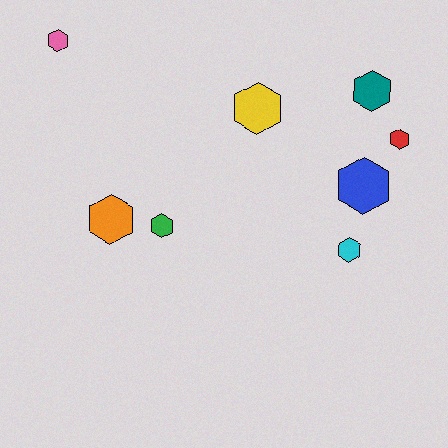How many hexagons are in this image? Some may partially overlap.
There are 8 hexagons.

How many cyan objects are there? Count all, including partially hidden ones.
There is 1 cyan object.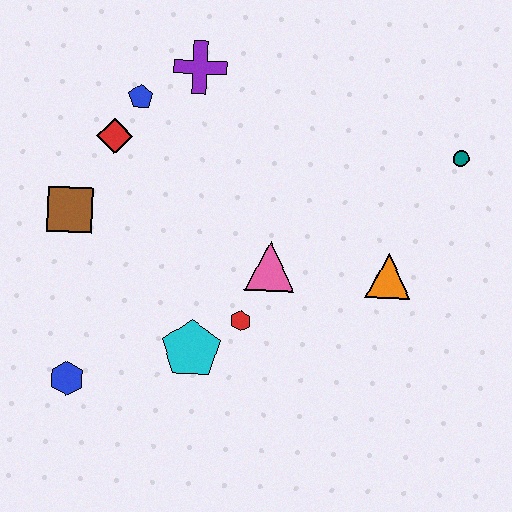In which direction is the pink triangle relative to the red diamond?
The pink triangle is to the right of the red diamond.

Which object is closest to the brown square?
The red diamond is closest to the brown square.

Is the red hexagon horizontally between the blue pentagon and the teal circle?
Yes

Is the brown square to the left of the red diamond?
Yes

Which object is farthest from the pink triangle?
The blue hexagon is farthest from the pink triangle.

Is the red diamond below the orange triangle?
No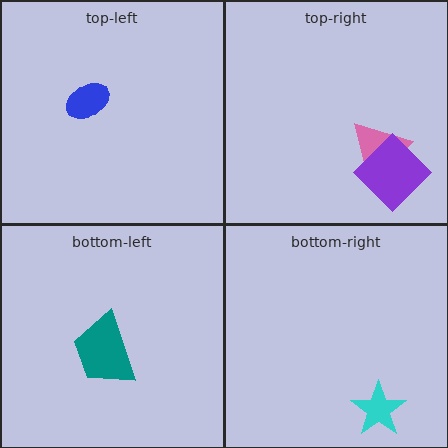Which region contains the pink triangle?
The top-right region.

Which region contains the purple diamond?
The top-right region.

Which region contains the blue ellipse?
The top-left region.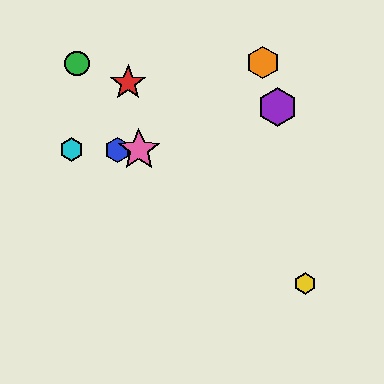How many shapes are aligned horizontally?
3 shapes (the blue hexagon, the cyan hexagon, the pink star) are aligned horizontally.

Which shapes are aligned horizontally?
The blue hexagon, the cyan hexagon, the pink star are aligned horizontally.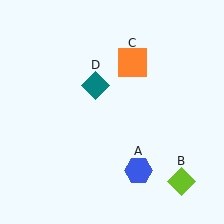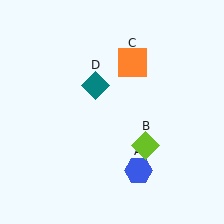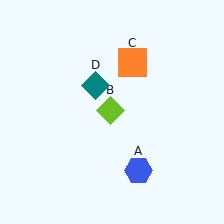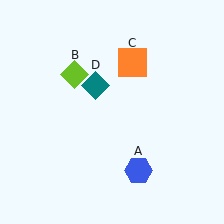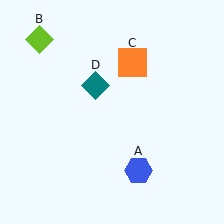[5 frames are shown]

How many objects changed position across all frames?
1 object changed position: lime diamond (object B).